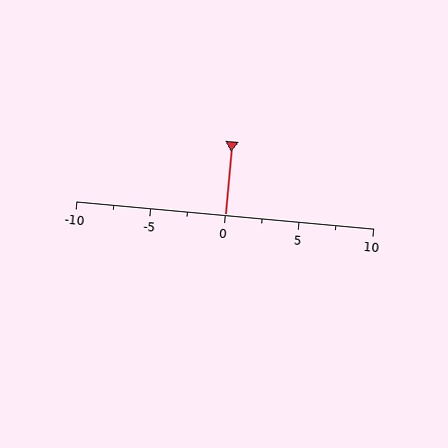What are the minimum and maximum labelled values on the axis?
The axis runs from -10 to 10.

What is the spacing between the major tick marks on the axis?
The major ticks are spaced 5 apart.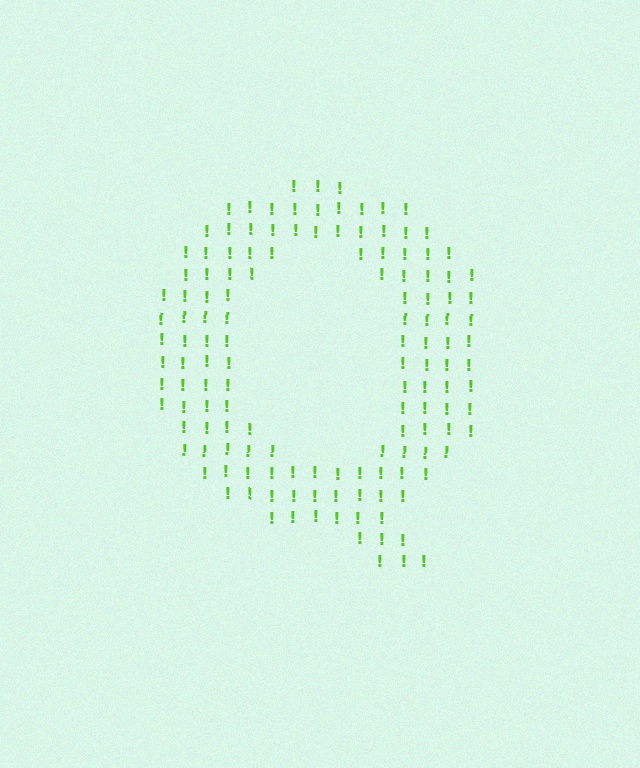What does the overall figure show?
The overall figure shows the letter Q.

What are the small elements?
The small elements are exclamation marks.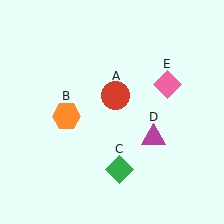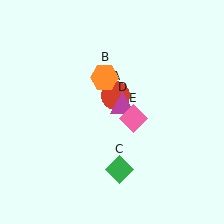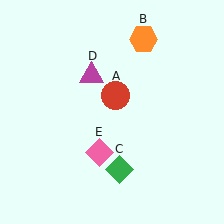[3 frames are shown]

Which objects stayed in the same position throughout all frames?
Red circle (object A) and green diamond (object C) remained stationary.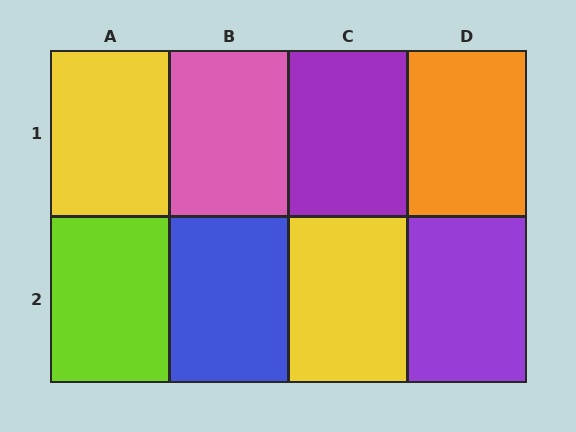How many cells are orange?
1 cell is orange.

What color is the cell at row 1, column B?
Pink.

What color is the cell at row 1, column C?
Purple.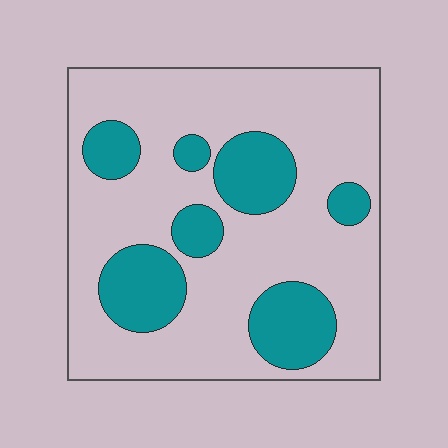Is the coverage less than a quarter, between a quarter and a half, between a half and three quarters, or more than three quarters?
Between a quarter and a half.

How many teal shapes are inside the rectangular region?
7.